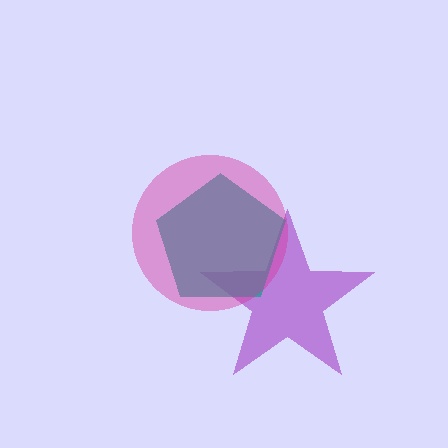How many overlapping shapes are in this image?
There are 3 overlapping shapes in the image.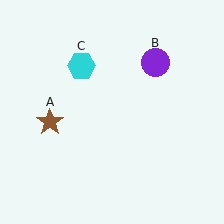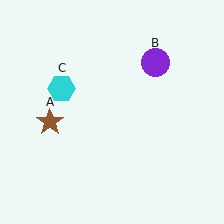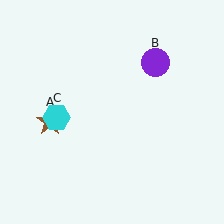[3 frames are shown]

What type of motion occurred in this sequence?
The cyan hexagon (object C) rotated counterclockwise around the center of the scene.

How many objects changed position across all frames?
1 object changed position: cyan hexagon (object C).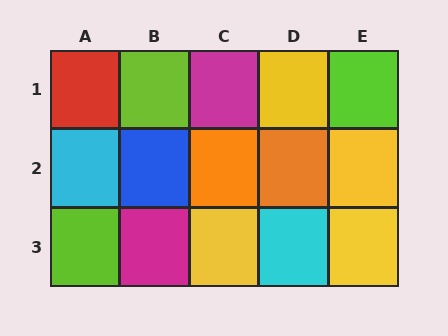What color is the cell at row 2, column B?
Blue.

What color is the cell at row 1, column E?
Lime.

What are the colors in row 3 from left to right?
Lime, magenta, yellow, cyan, yellow.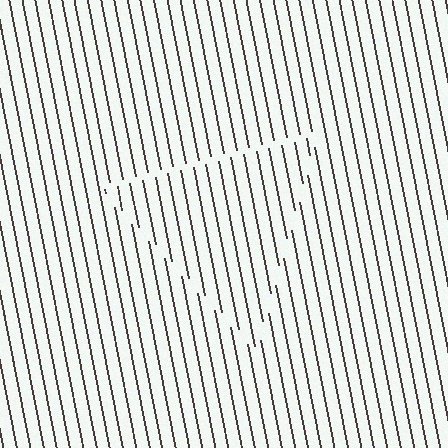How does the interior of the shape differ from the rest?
The interior of the shape contains the same grating, shifted by half a period — the contour is defined by the phase discontinuity where line-ends from the inner and outer gratings abut.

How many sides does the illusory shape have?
3 sides — the line-ends trace a triangle.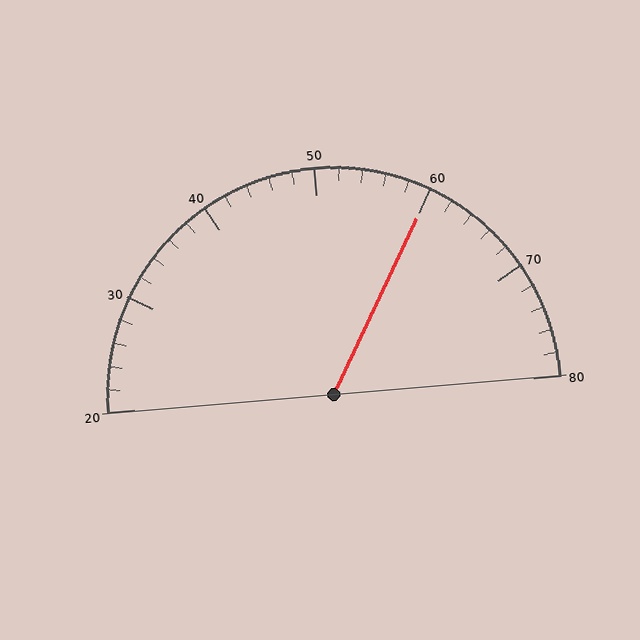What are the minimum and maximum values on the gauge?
The gauge ranges from 20 to 80.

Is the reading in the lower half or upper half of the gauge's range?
The reading is in the upper half of the range (20 to 80).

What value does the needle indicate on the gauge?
The needle indicates approximately 60.